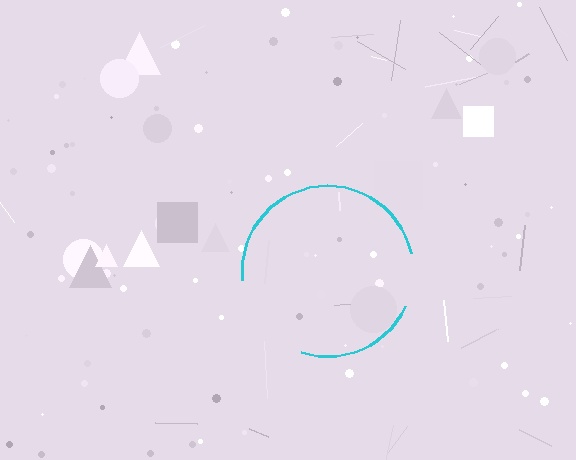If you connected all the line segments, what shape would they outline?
They would outline a circle.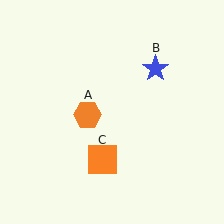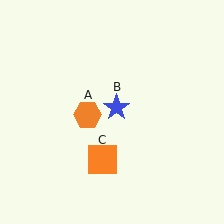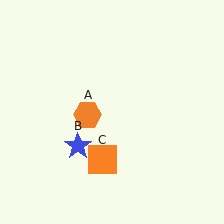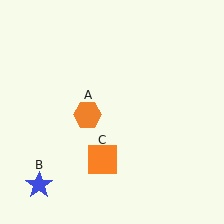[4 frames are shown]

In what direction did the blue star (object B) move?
The blue star (object B) moved down and to the left.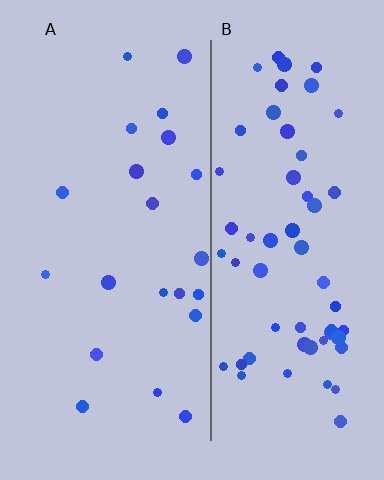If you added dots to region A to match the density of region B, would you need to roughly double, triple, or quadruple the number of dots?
Approximately triple.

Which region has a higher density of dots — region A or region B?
B (the right).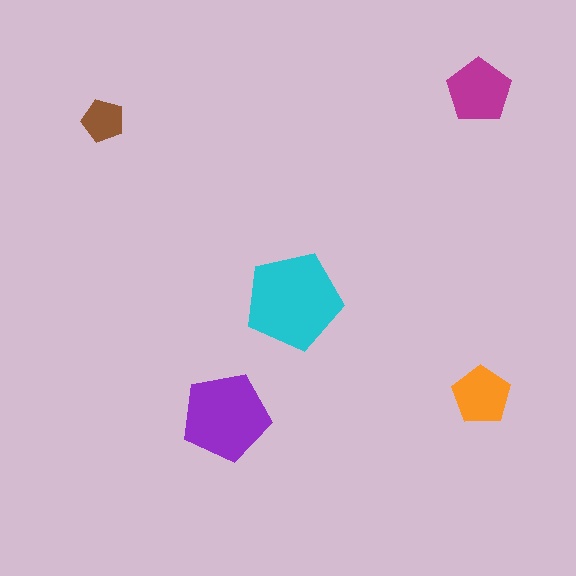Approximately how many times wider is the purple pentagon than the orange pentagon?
About 1.5 times wider.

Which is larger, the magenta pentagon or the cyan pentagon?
The cyan one.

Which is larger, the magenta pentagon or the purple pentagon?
The purple one.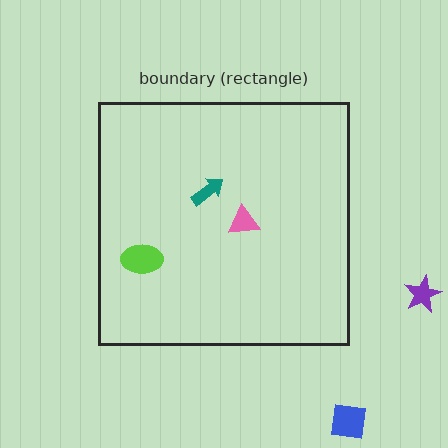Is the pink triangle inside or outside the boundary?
Inside.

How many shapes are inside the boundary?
3 inside, 2 outside.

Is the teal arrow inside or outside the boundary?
Inside.